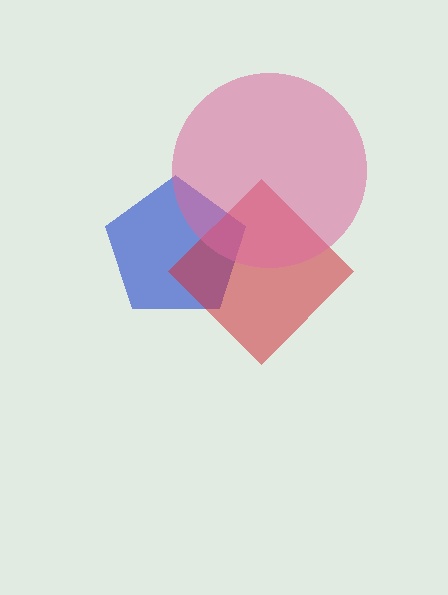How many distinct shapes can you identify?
There are 3 distinct shapes: a blue pentagon, a red diamond, a pink circle.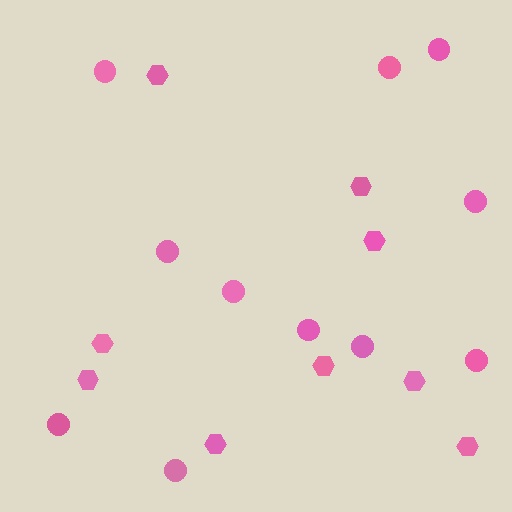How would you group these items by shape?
There are 2 groups: one group of hexagons (9) and one group of circles (11).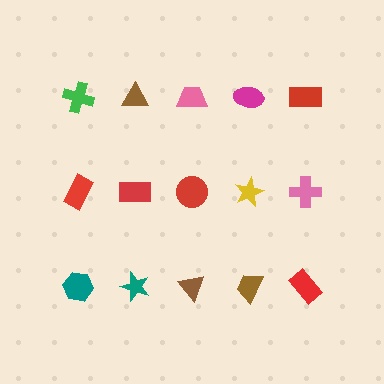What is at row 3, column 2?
A teal star.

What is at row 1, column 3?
A pink trapezoid.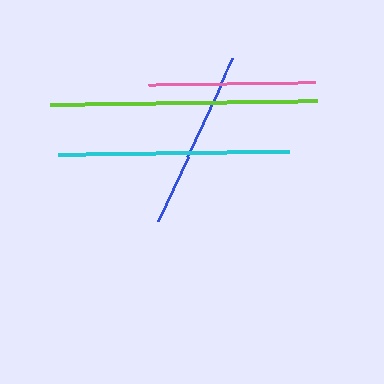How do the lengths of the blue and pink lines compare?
The blue and pink lines are approximately the same length.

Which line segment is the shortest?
The pink line is the shortest at approximately 167 pixels.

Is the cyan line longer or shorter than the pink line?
The cyan line is longer than the pink line.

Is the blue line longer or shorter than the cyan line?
The cyan line is longer than the blue line.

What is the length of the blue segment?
The blue segment is approximately 178 pixels long.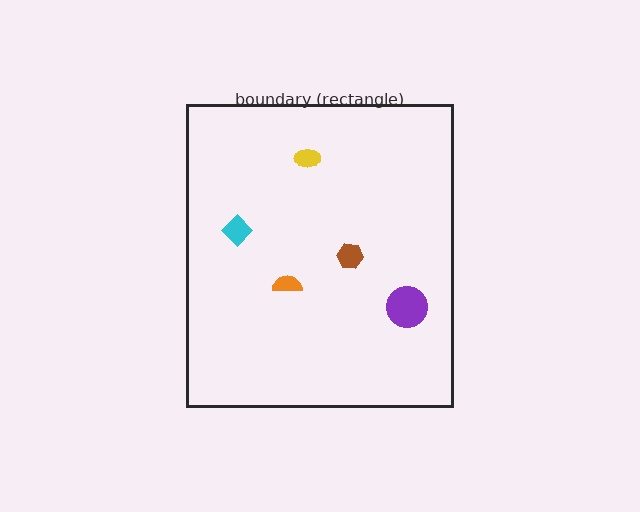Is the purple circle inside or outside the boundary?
Inside.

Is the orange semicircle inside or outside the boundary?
Inside.